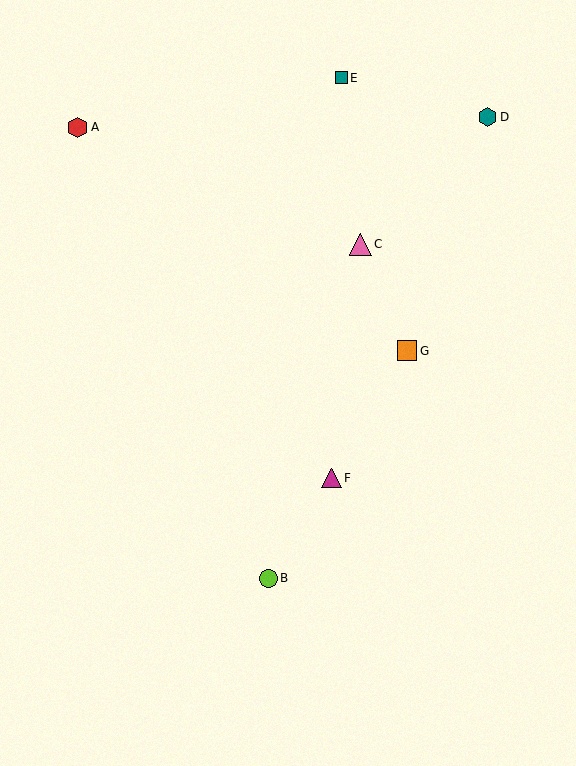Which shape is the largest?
The pink triangle (labeled C) is the largest.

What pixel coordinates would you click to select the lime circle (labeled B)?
Click at (268, 578) to select the lime circle B.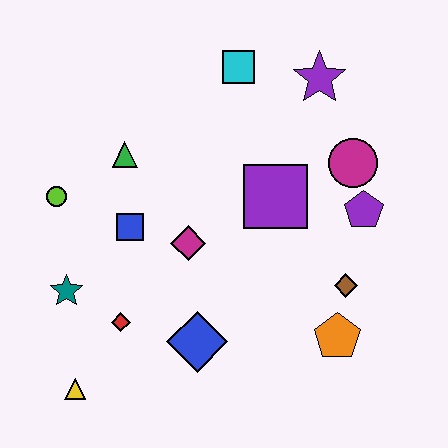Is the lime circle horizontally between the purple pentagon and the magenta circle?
No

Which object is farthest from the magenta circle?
The yellow triangle is farthest from the magenta circle.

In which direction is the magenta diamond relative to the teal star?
The magenta diamond is to the right of the teal star.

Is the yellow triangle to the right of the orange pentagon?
No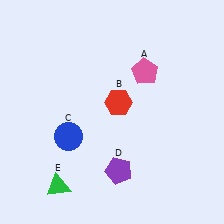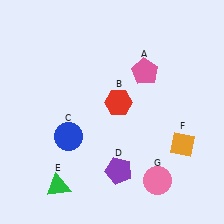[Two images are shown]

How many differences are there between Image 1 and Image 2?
There are 2 differences between the two images.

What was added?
An orange diamond (F), a pink circle (G) were added in Image 2.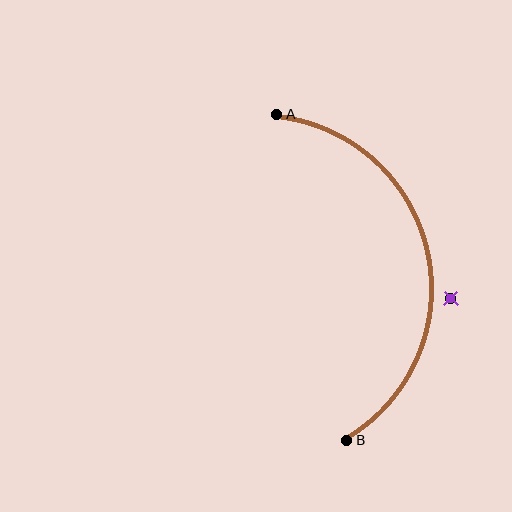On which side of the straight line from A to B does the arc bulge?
The arc bulges to the right of the straight line connecting A and B.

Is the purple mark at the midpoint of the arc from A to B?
No — the purple mark does not lie on the arc at all. It sits slightly outside the curve.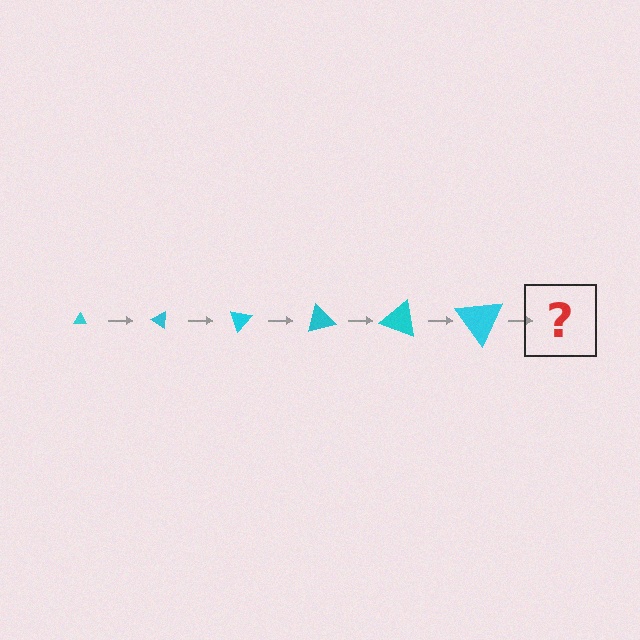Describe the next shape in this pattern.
It should be a triangle, larger than the previous one and rotated 210 degrees from the start.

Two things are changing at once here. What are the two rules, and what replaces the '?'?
The two rules are that the triangle grows larger each step and it rotates 35 degrees each step. The '?' should be a triangle, larger than the previous one and rotated 210 degrees from the start.